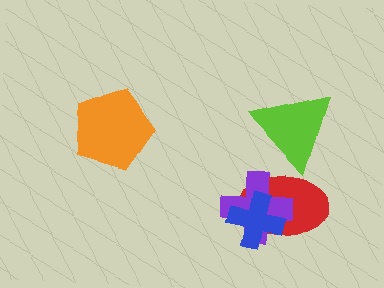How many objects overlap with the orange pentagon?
0 objects overlap with the orange pentagon.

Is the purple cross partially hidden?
Yes, it is partially covered by another shape.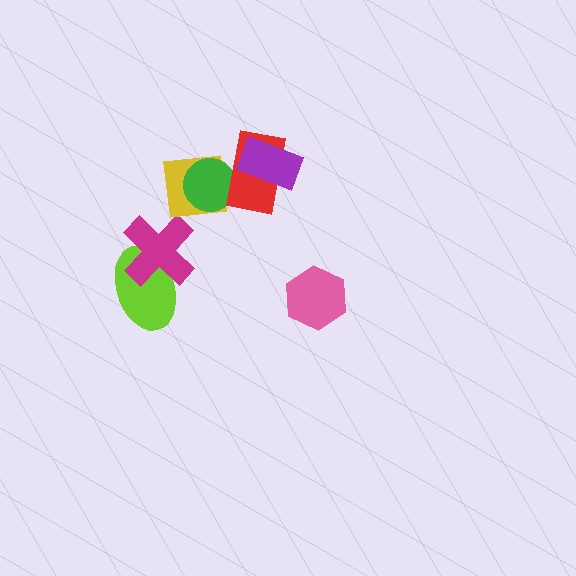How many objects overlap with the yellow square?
1 object overlaps with the yellow square.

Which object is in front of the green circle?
The red rectangle is in front of the green circle.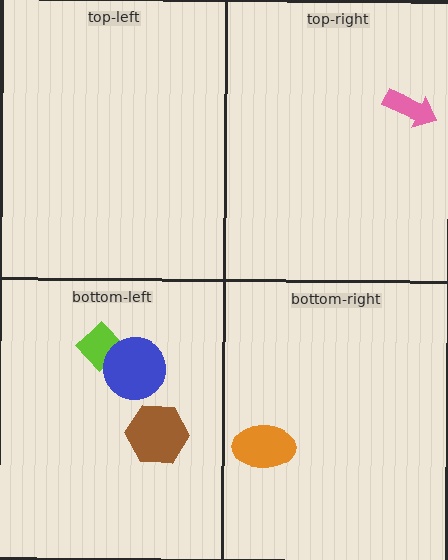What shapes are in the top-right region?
The pink arrow.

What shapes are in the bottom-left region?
The lime diamond, the blue circle, the brown hexagon.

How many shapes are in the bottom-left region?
3.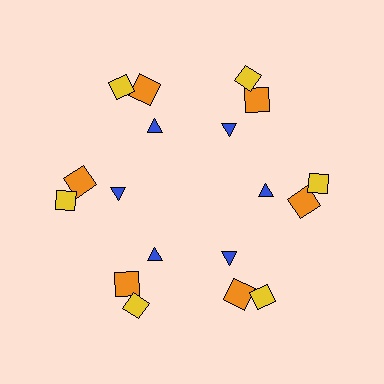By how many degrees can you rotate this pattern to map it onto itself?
The pattern maps onto itself every 60 degrees of rotation.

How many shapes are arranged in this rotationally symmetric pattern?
There are 18 shapes, arranged in 6 groups of 3.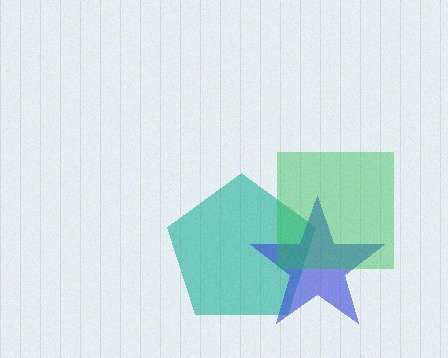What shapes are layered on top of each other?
The layered shapes are: a teal pentagon, a blue star, a green square.